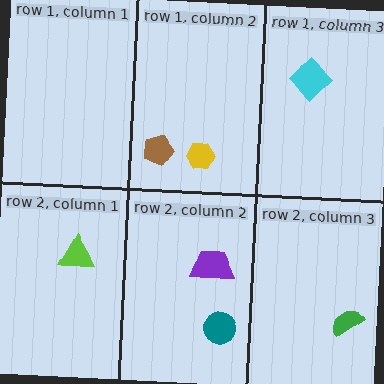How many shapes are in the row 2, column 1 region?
1.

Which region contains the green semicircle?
The row 2, column 3 region.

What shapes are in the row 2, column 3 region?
The green semicircle.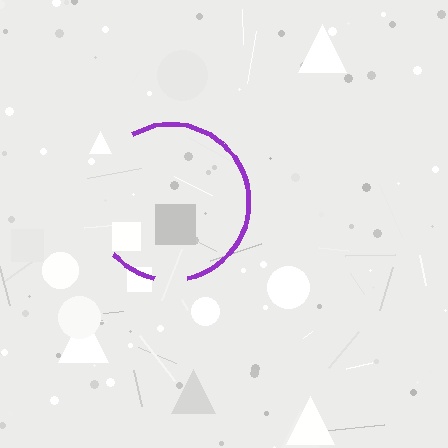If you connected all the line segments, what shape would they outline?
They would outline a circle.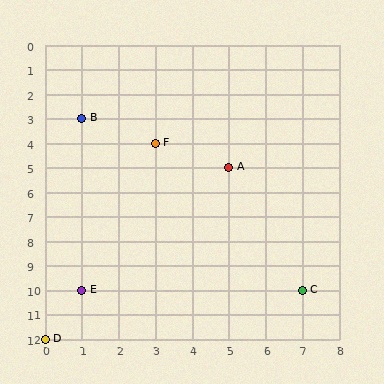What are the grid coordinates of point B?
Point B is at grid coordinates (1, 3).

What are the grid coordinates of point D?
Point D is at grid coordinates (0, 12).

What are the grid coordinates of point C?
Point C is at grid coordinates (7, 10).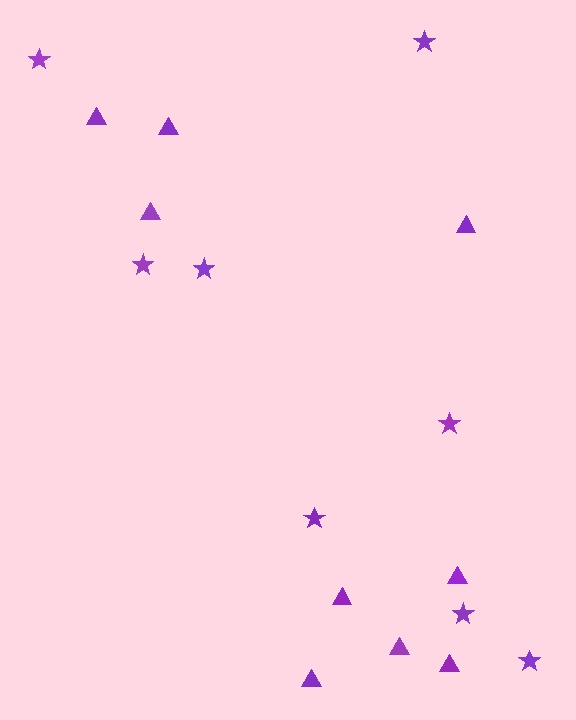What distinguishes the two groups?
There are 2 groups: one group of triangles (9) and one group of stars (8).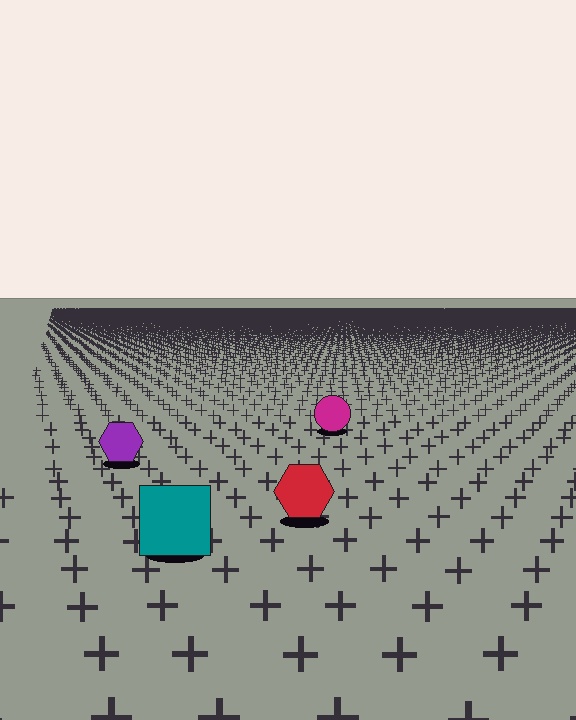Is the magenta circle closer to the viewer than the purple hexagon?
No. The purple hexagon is closer — you can tell from the texture gradient: the ground texture is coarser near it.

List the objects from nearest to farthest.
From nearest to farthest: the teal square, the red hexagon, the purple hexagon, the magenta circle.